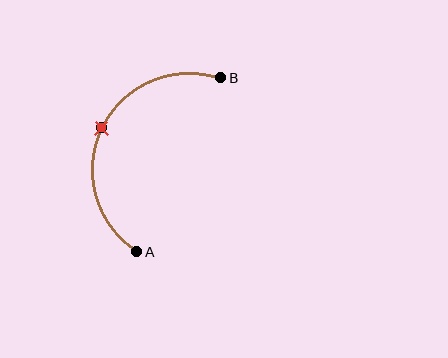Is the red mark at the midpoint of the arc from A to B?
Yes. The red mark lies on the arc at equal arc-length from both A and B — it is the arc midpoint.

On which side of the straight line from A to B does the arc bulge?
The arc bulges to the left of the straight line connecting A and B.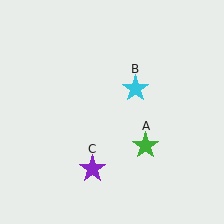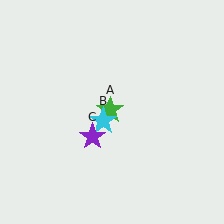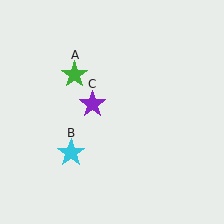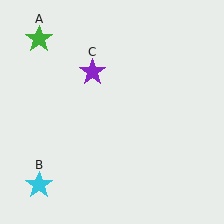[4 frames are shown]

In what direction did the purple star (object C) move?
The purple star (object C) moved up.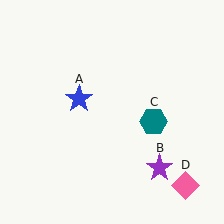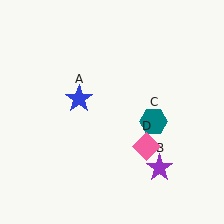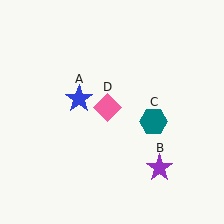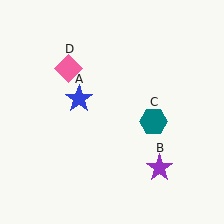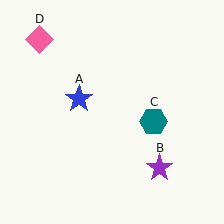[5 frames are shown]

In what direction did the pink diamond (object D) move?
The pink diamond (object D) moved up and to the left.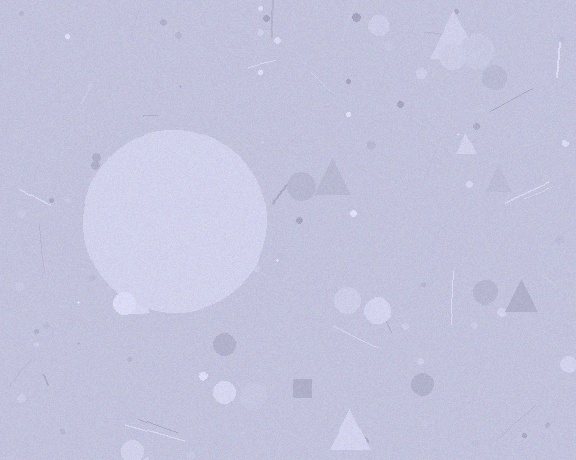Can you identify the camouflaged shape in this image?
The camouflaged shape is a circle.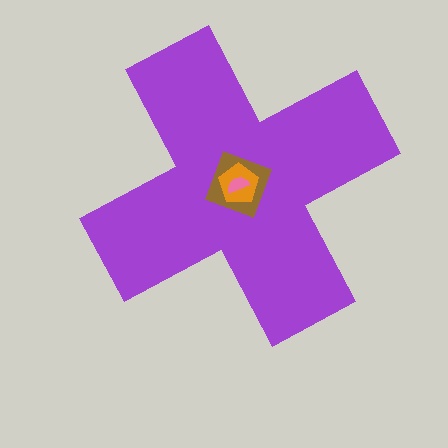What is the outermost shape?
The purple cross.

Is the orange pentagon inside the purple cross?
Yes.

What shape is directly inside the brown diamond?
The orange pentagon.